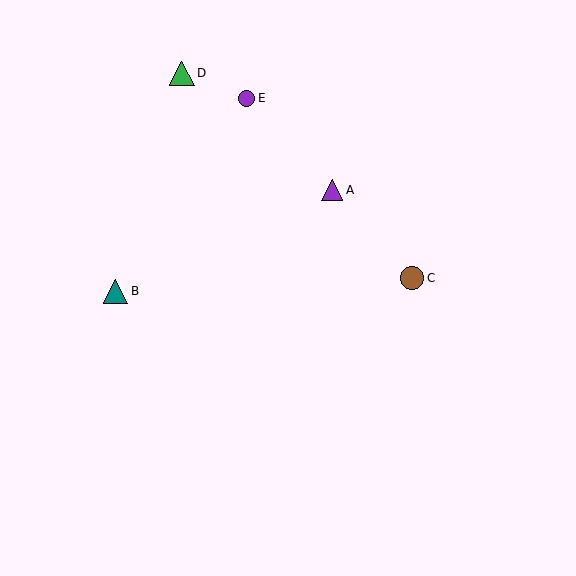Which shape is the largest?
The green triangle (labeled D) is the largest.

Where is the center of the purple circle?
The center of the purple circle is at (247, 98).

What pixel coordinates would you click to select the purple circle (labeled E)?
Click at (247, 98) to select the purple circle E.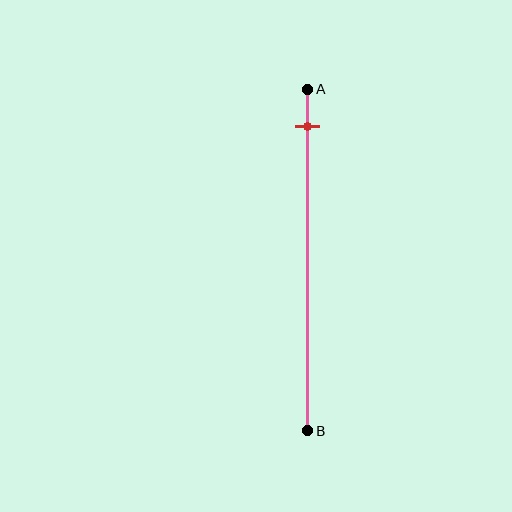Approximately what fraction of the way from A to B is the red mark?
The red mark is approximately 10% of the way from A to B.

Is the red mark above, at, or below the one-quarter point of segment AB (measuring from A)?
The red mark is above the one-quarter point of segment AB.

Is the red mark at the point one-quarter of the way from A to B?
No, the mark is at about 10% from A, not at the 25% one-quarter point.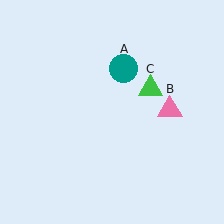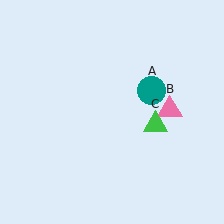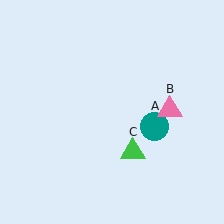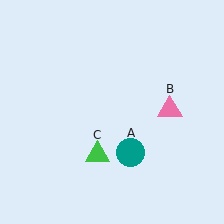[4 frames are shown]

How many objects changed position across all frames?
2 objects changed position: teal circle (object A), green triangle (object C).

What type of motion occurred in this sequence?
The teal circle (object A), green triangle (object C) rotated clockwise around the center of the scene.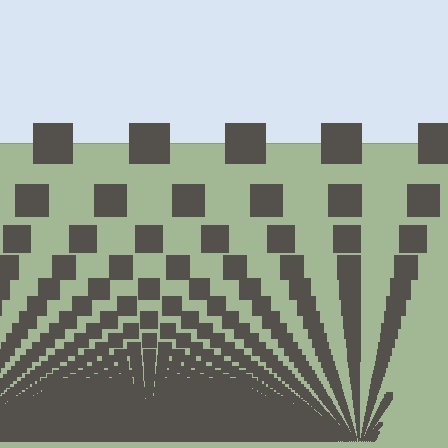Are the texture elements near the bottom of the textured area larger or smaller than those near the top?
Smaller. The gradient is inverted — elements near the bottom are smaller and denser.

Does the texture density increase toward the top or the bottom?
Density increases toward the bottom.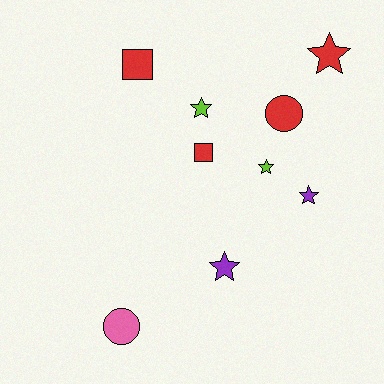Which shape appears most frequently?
Star, with 5 objects.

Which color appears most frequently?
Red, with 4 objects.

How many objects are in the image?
There are 9 objects.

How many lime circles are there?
There are no lime circles.